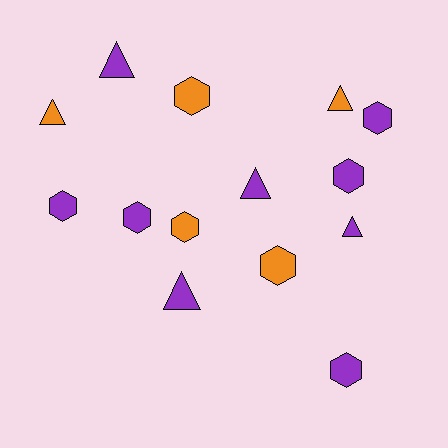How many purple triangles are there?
There are 4 purple triangles.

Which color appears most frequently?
Purple, with 9 objects.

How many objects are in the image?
There are 14 objects.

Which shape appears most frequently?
Hexagon, with 8 objects.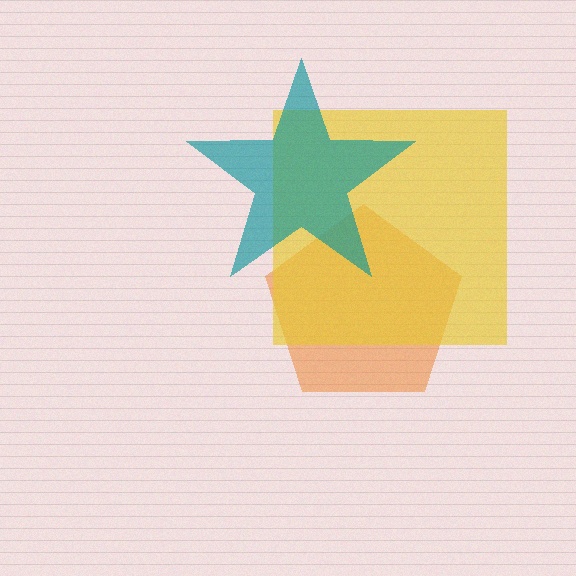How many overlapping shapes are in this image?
There are 3 overlapping shapes in the image.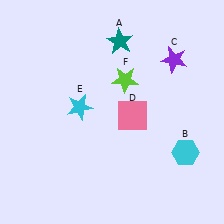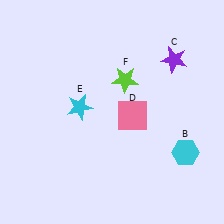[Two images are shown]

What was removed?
The teal star (A) was removed in Image 2.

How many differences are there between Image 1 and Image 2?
There is 1 difference between the two images.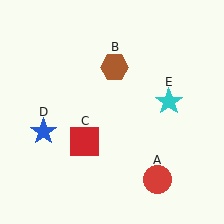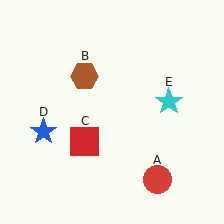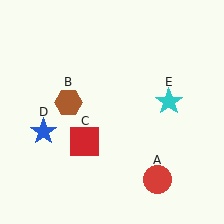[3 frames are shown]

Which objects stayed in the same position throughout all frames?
Red circle (object A) and red square (object C) and blue star (object D) and cyan star (object E) remained stationary.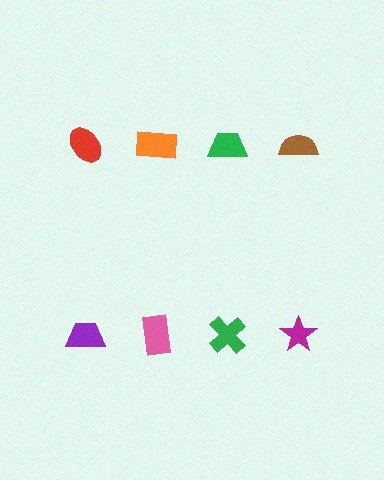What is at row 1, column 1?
A red ellipse.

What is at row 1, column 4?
A brown semicircle.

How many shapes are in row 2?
4 shapes.